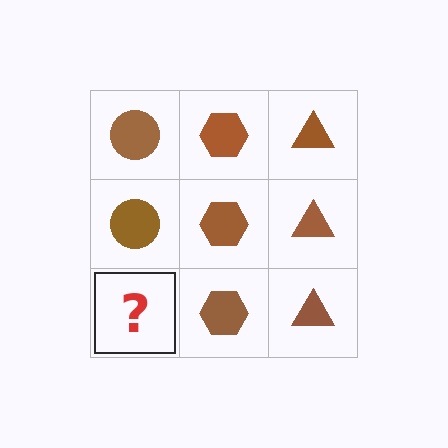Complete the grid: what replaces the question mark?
The question mark should be replaced with a brown circle.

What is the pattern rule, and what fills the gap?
The rule is that each column has a consistent shape. The gap should be filled with a brown circle.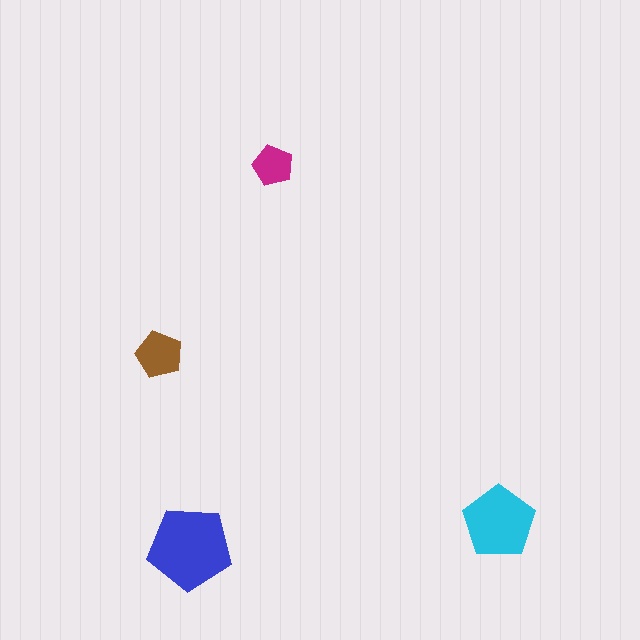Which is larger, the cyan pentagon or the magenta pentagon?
The cyan one.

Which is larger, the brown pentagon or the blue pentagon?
The blue one.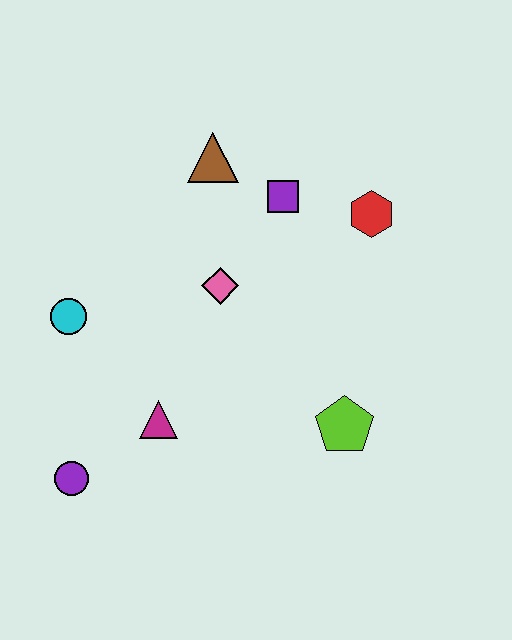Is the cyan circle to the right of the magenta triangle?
No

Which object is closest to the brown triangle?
The purple square is closest to the brown triangle.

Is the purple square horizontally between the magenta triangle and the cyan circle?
No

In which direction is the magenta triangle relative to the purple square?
The magenta triangle is below the purple square.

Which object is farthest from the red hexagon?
The purple circle is farthest from the red hexagon.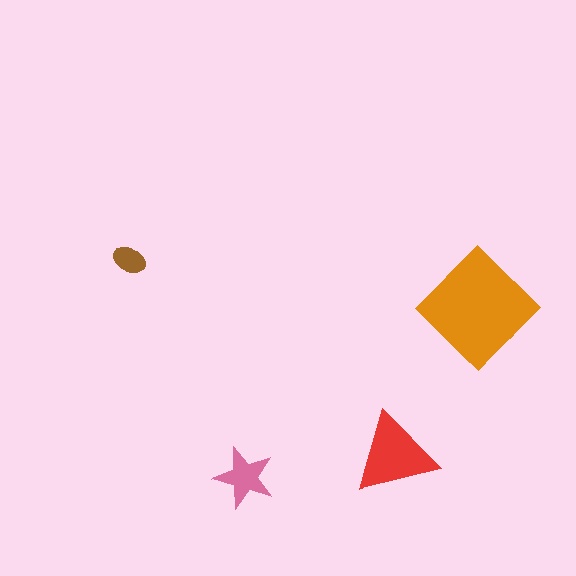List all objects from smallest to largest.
The brown ellipse, the pink star, the red triangle, the orange diamond.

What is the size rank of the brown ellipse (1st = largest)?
4th.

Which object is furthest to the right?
The orange diamond is rightmost.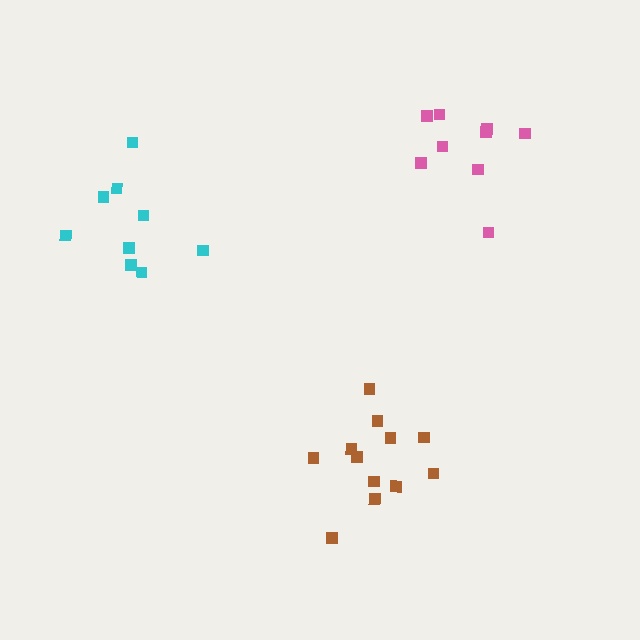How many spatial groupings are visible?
There are 3 spatial groupings.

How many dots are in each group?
Group 1: 12 dots, Group 2: 9 dots, Group 3: 9 dots (30 total).